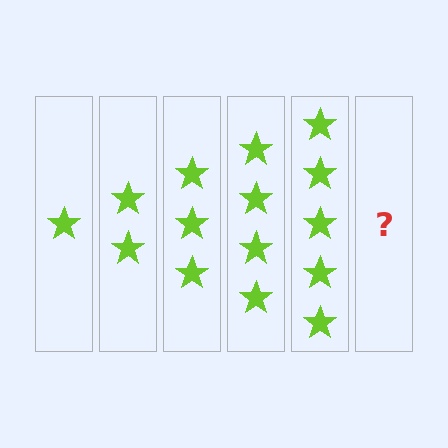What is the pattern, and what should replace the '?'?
The pattern is that each step adds one more star. The '?' should be 6 stars.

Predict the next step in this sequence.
The next step is 6 stars.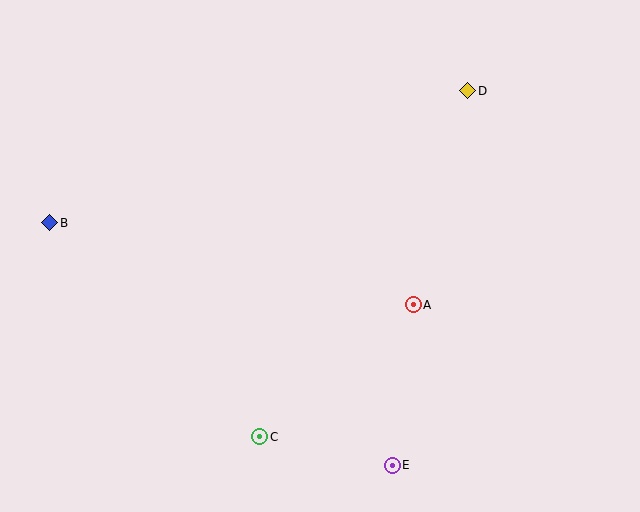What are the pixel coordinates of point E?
Point E is at (392, 465).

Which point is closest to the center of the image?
Point A at (413, 305) is closest to the center.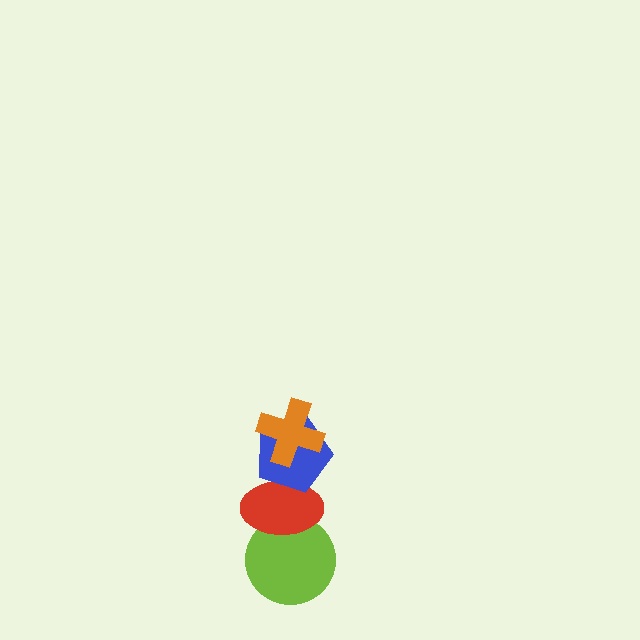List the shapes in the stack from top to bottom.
From top to bottom: the orange cross, the blue pentagon, the red ellipse, the lime circle.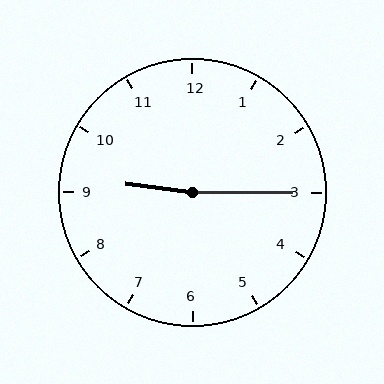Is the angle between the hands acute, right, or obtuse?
It is obtuse.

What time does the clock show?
9:15.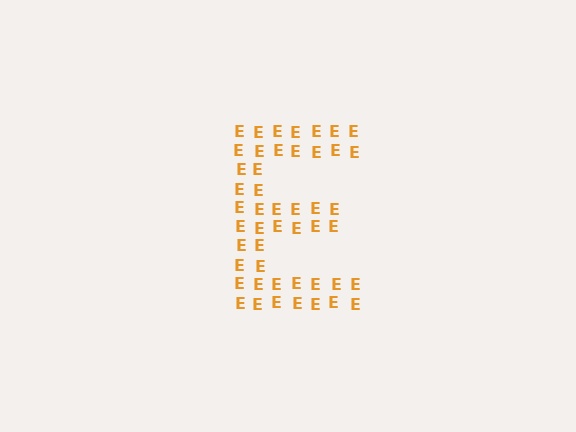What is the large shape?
The large shape is the letter E.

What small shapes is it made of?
It is made of small letter E's.